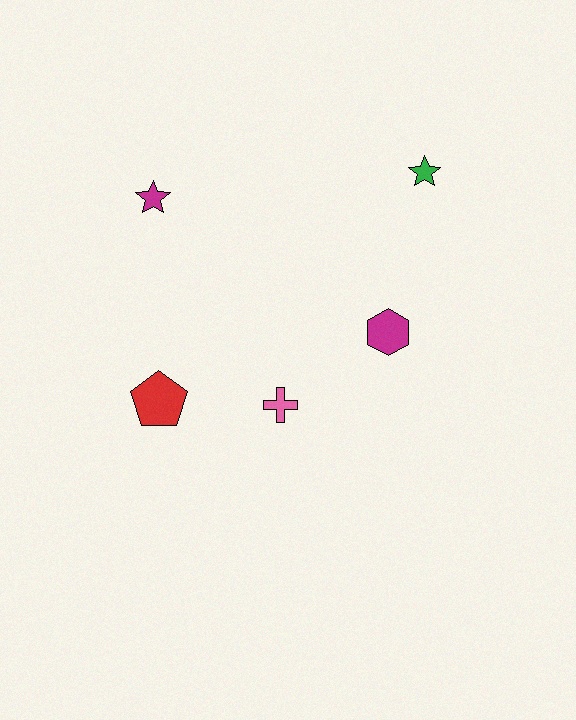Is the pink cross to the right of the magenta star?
Yes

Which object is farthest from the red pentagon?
The green star is farthest from the red pentagon.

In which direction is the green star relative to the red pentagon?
The green star is to the right of the red pentagon.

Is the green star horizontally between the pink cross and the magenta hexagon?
No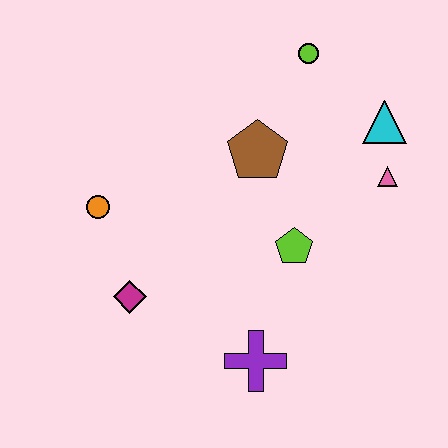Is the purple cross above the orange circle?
No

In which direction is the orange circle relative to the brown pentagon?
The orange circle is to the left of the brown pentagon.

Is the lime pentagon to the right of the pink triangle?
No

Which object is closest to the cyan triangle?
The pink triangle is closest to the cyan triangle.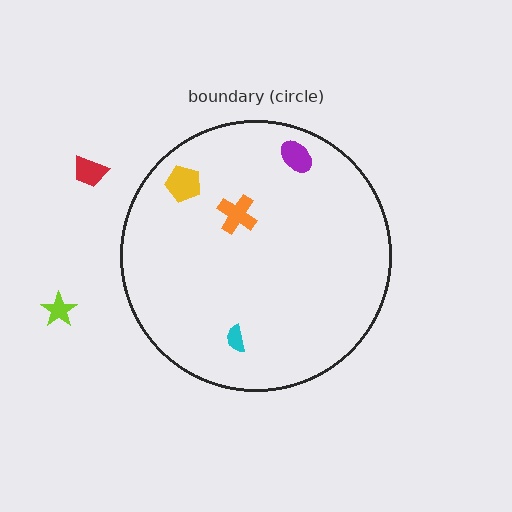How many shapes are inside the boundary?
4 inside, 2 outside.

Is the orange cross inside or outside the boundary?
Inside.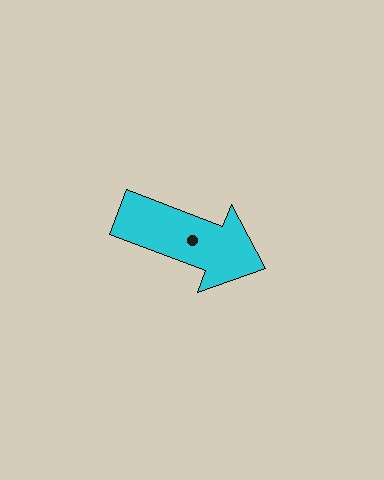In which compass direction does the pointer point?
East.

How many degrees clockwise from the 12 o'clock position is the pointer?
Approximately 111 degrees.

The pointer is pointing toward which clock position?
Roughly 4 o'clock.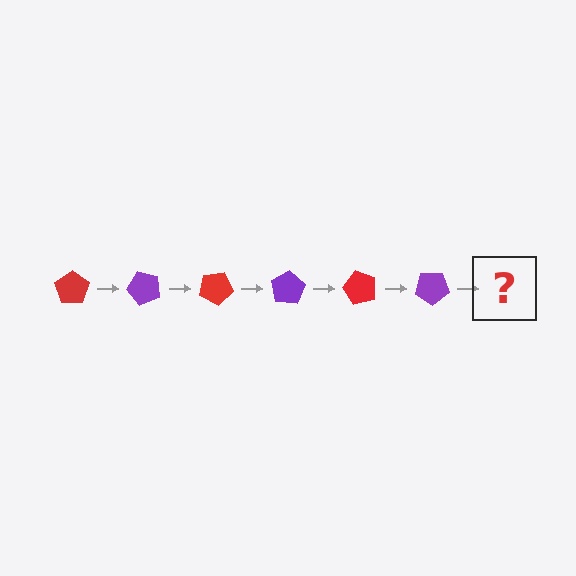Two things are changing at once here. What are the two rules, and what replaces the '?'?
The two rules are that it rotates 50 degrees each step and the color cycles through red and purple. The '?' should be a red pentagon, rotated 300 degrees from the start.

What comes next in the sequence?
The next element should be a red pentagon, rotated 300 degrees from the start.